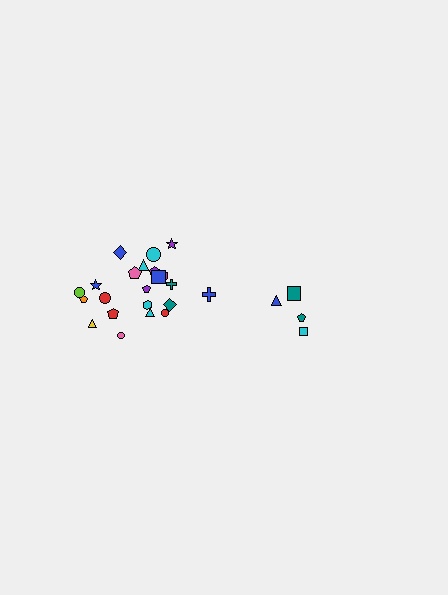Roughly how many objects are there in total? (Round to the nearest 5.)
Roughly 25 objects in total.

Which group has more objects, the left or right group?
The left group.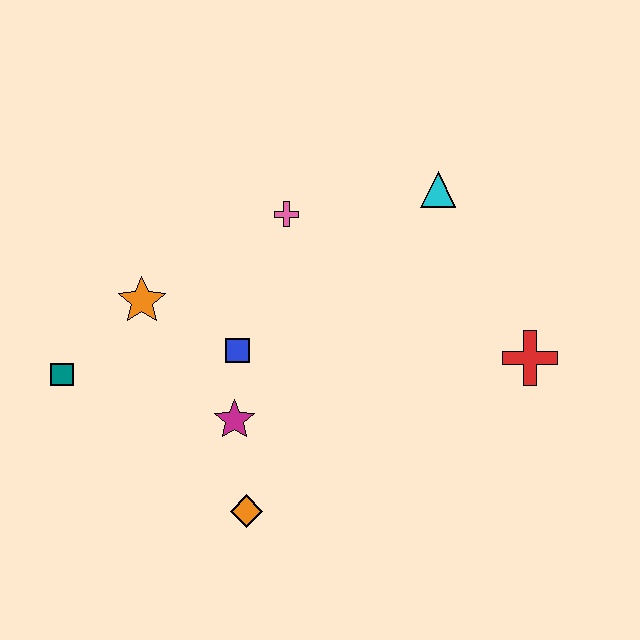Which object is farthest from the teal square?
The red cross is farthest from the teal square.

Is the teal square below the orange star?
Yes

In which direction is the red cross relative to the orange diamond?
The red cross is to the right of the orange diamond.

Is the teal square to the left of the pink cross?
Yes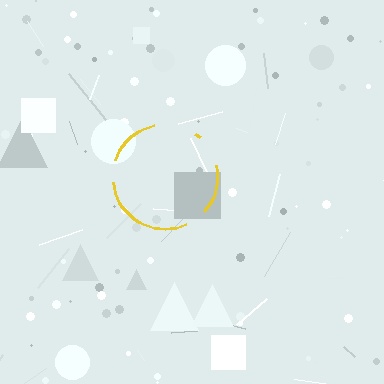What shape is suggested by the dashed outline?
The dashed outline suggests a circle.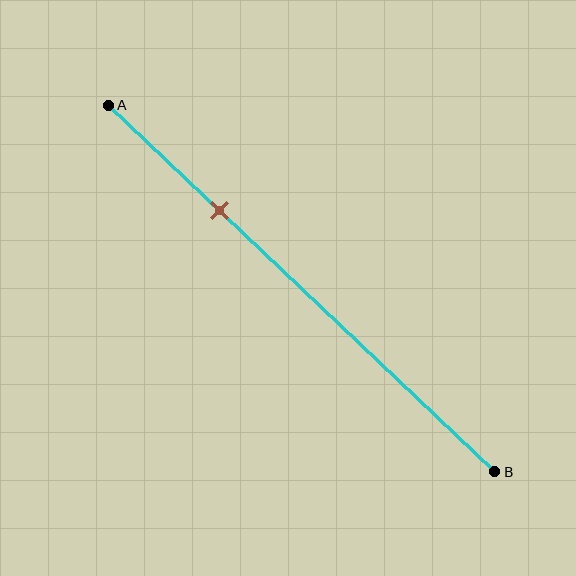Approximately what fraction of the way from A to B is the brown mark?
The brown mark is approximately 30% of the way from A to B.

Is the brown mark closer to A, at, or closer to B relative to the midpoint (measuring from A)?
The brown mark is closer to point A than the midpoint of segment AB.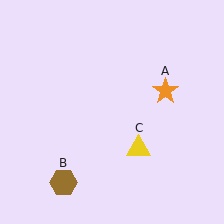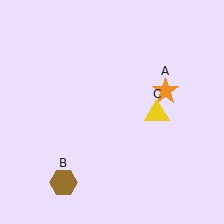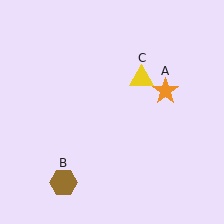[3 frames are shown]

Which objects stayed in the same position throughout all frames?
Orange star (object A) and brown hexagon (object B) remained stationary.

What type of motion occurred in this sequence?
The yellow triangle (object C) rotated counterclockwise around the center of the scene.